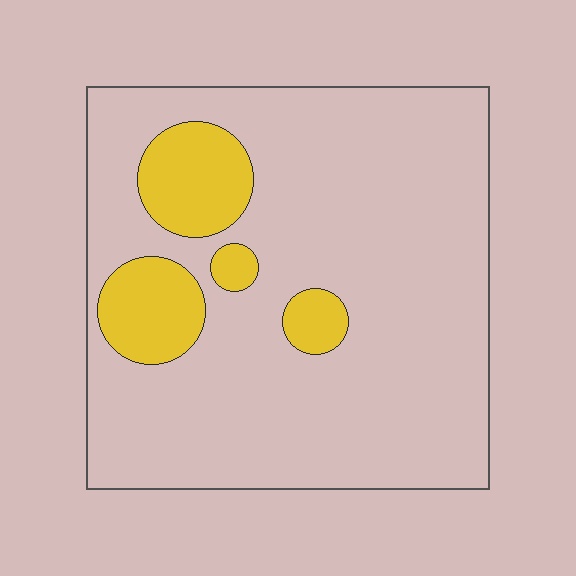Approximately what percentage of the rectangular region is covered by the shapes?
Approximately 15%.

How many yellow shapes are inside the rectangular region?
4.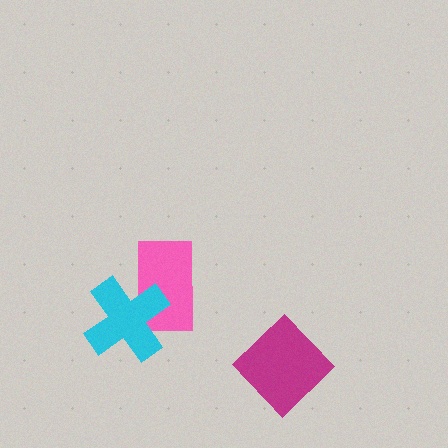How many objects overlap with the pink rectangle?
1 object overlaps with the pink rectangle.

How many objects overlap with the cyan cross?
1 object overlaps with the cyan cross.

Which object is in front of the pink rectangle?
The cyan cross is in front of the pink rectangle.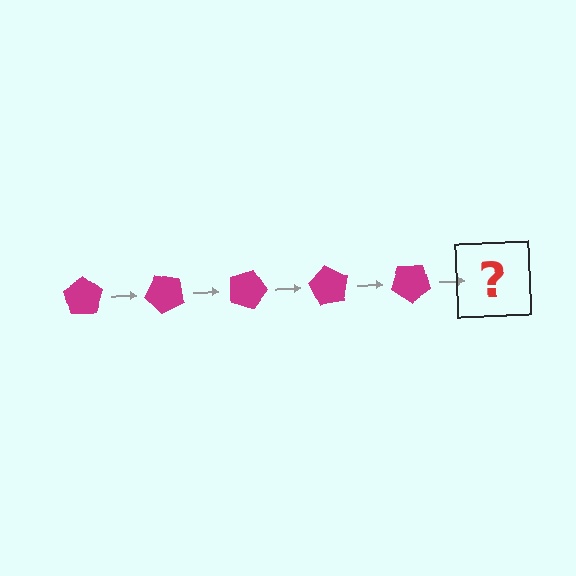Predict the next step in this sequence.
The next step is a magenta pentagon rotated 225 degrees.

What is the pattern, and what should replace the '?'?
The pattern is that the pentagon rotates 45 degrees each step. The '?' should be a magenta pentagon rotated 225 degrees.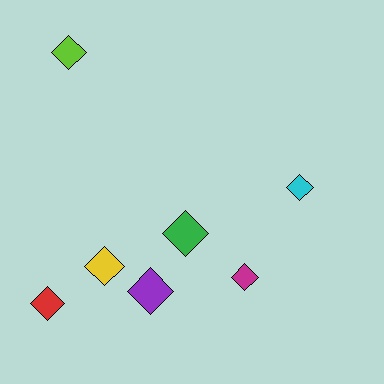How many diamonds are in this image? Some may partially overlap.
There are 7 diamonds.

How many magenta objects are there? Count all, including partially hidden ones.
There is 1 magenta object.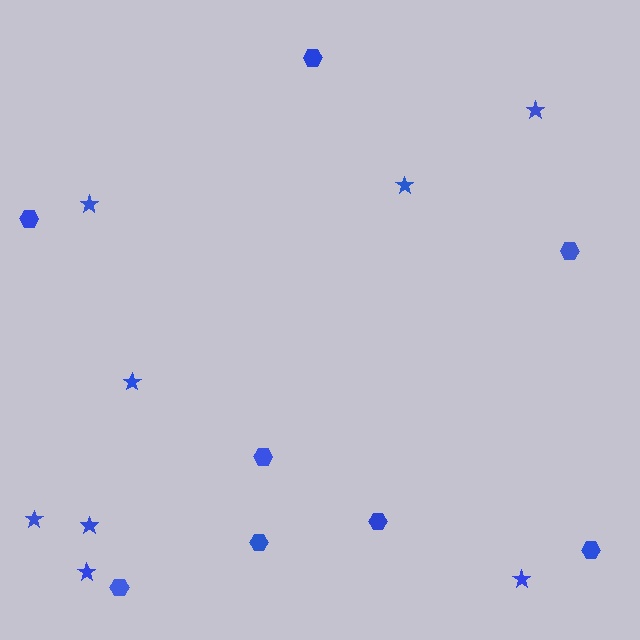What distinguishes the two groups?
There are 2 groups: one group of stars (8) and one group of hexagons (8).